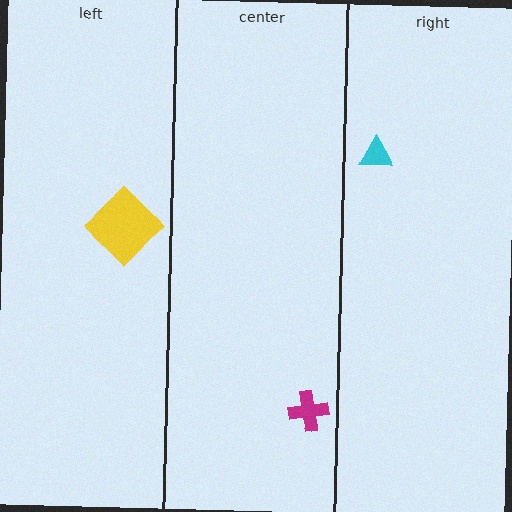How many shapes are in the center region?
1.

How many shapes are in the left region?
1.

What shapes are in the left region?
The yellow diamond.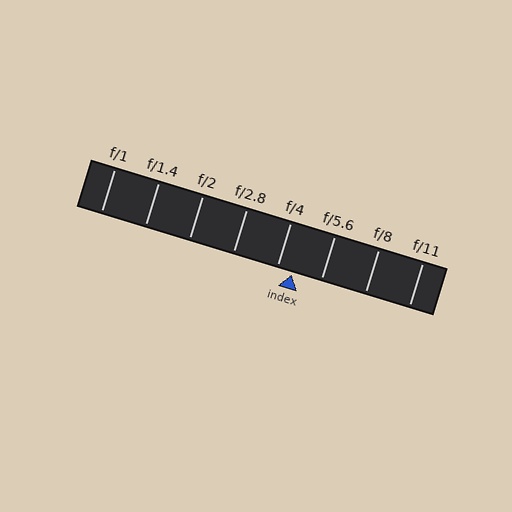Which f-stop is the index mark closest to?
The index mark is closest to f/4.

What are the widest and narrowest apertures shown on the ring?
The widest aperture shown is f/1 and the narrowest is f/11.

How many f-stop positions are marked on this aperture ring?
There are 8 f-stop positions marked.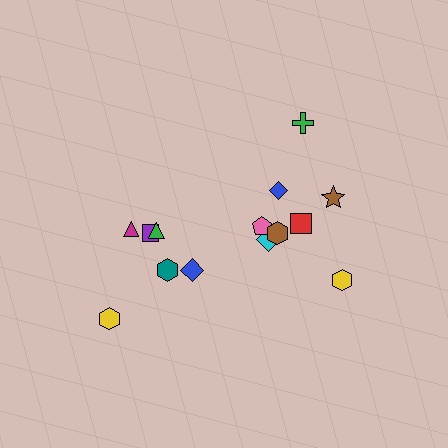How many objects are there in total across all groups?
There are 14 objects.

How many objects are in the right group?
There are 8 objects.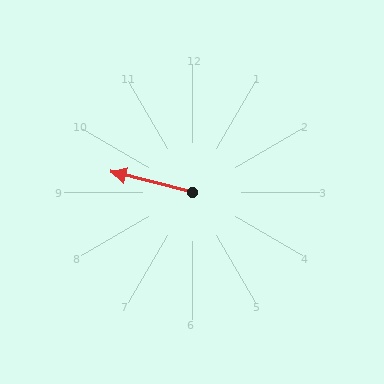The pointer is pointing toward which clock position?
Roughly 9 o'clock.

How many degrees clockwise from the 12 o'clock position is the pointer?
Approximately 284 degrees.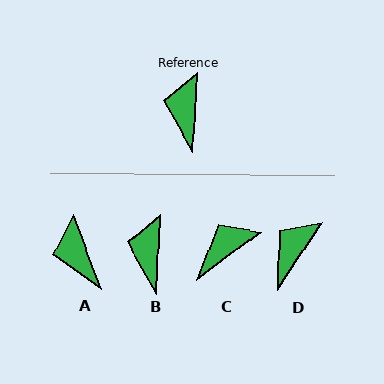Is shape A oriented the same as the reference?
No, it is off by about 24 degrees.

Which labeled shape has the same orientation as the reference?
B.